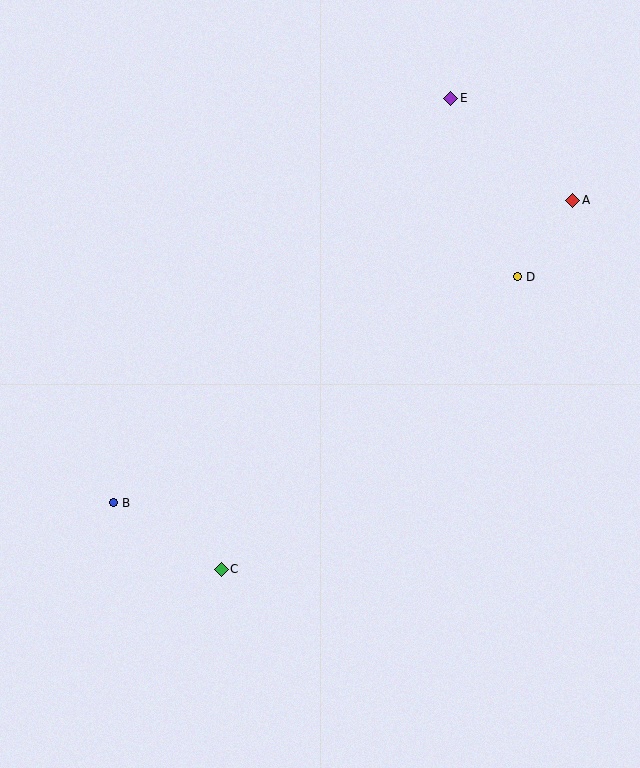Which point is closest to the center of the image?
Point C at (221, 569) is closest to the center.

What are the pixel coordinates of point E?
Point E is at (451, 98).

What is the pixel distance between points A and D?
The distance between A and D is 94 pixels.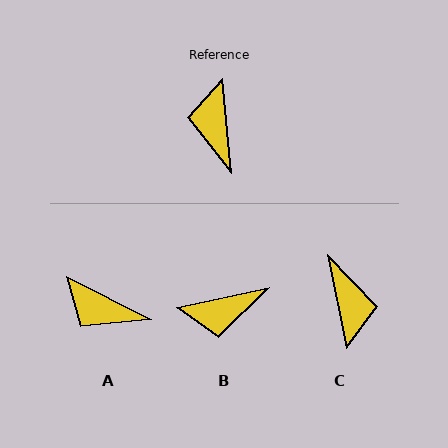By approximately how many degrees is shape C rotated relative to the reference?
Approximately 174 degrees clockwise.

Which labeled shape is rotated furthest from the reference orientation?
C, about 174 degrees away.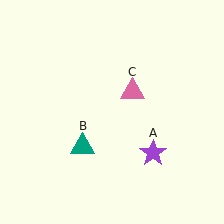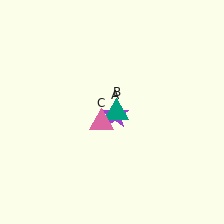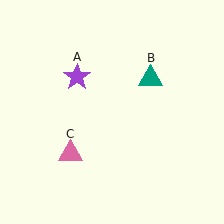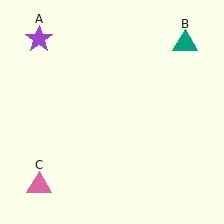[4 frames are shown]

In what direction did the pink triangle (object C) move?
The pink triangle (object C) moved down and to the left.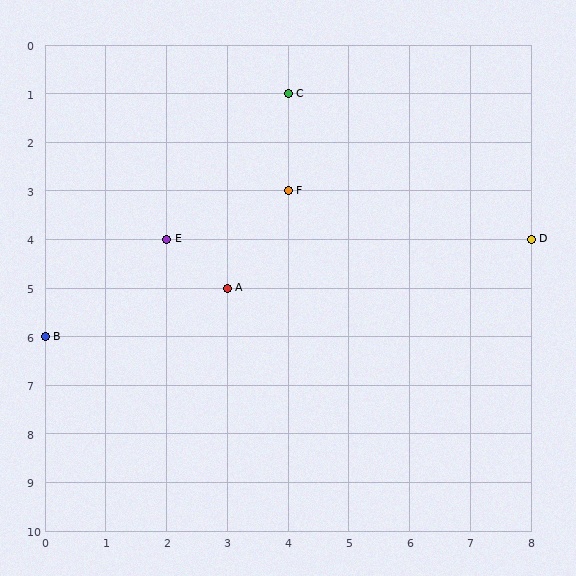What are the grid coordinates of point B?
Point B is at grid coordinates (0, 6).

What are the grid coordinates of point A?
Point A is at grid coordinates (3, 5).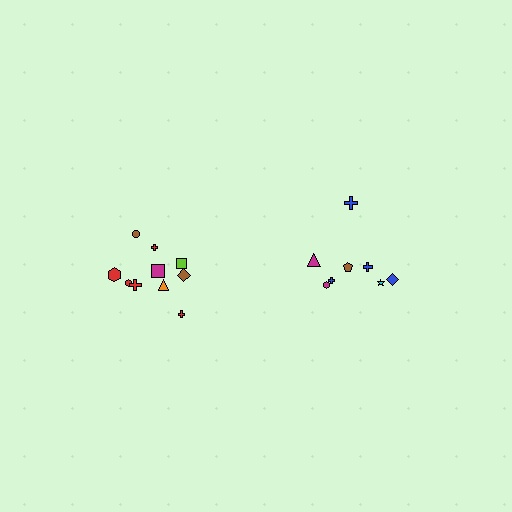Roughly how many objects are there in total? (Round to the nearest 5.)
Roughly 20 objects in total.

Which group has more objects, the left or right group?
The left group.